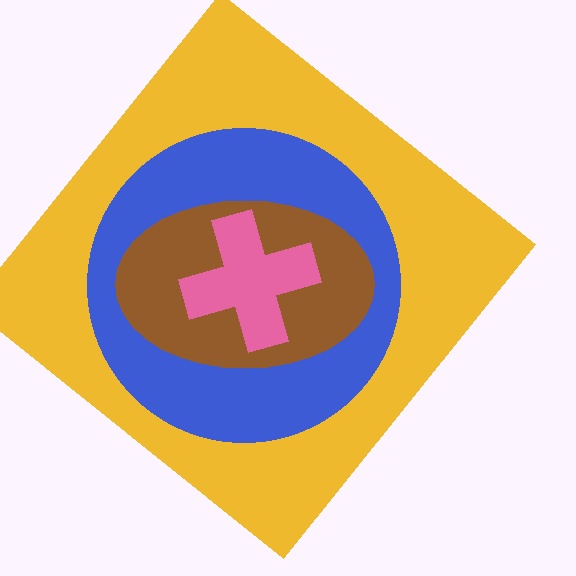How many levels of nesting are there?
4.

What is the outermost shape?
The yellow diamond.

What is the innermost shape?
The pink cross.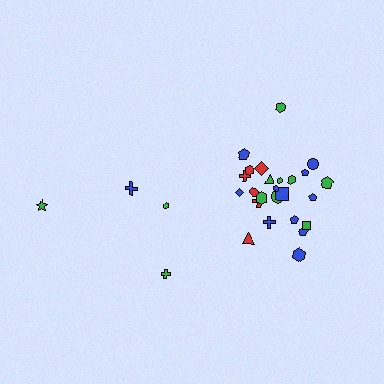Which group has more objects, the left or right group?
The right group.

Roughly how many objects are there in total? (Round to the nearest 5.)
Roughly 30 objects in total.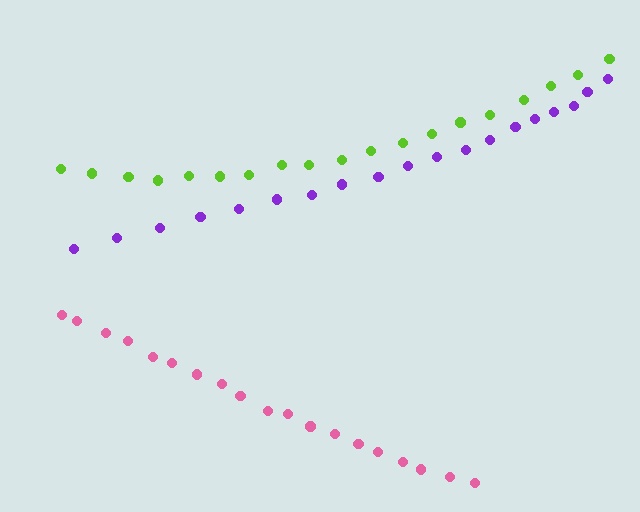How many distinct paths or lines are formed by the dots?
There are 3 distinct paths.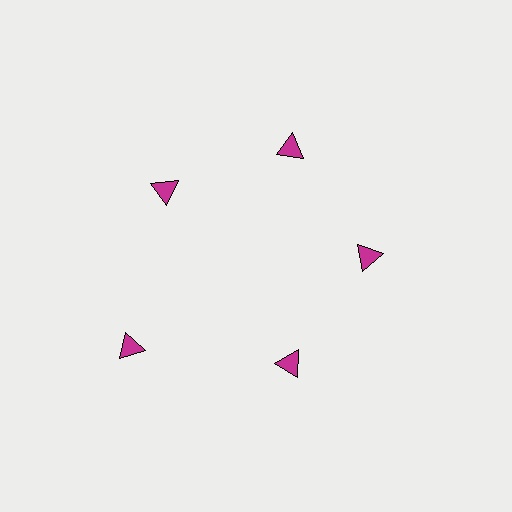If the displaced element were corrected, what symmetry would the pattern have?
It would have 5-fold rotational symmetry — the pattern would map onto itself every 72 degrees.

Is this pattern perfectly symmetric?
No. The 5 magenta triangles are arranged in a ring, but one element near the 8 o'clock position is pushed outward from the center, breaking the 5-fold rotational symmetry.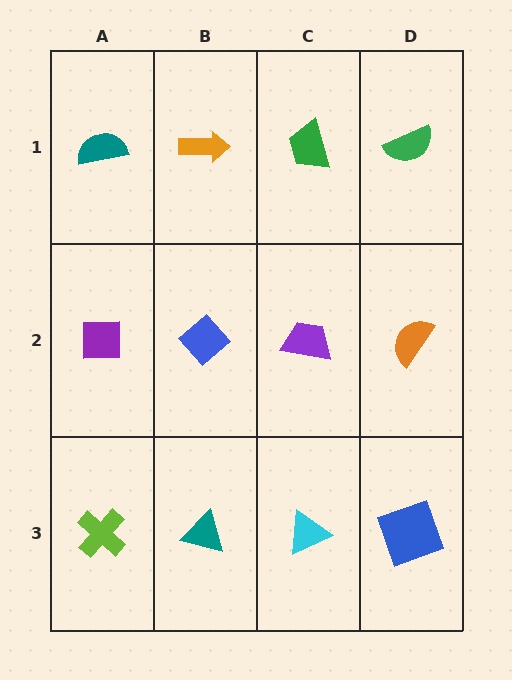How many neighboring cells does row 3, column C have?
3.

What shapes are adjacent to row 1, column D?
An orange semicircle (row 2, column D), a green trapezoid (row 1, column C).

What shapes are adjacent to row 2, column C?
A green trapezoid (row 1, column C), a cyan triangle (row 3, column C), a blue diamond (row 2, column B), an orange semicircle (row 2, column D).